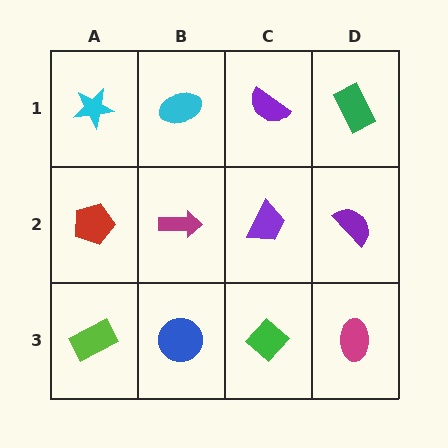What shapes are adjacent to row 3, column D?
A purple semicircle (row 2, column D), a green diamond (row 3, column C).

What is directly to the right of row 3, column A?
A blue circle.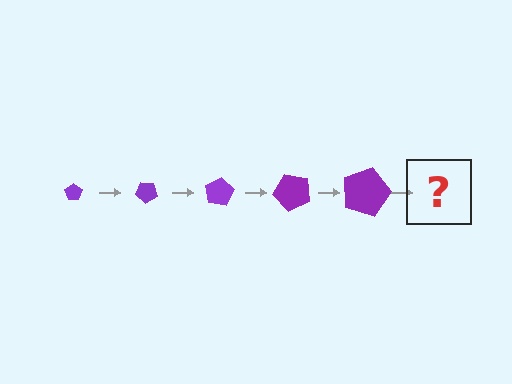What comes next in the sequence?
The next element should be a pentagon, larger than the previous one and rotated 200 degrees from the start.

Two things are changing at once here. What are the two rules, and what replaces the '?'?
The two rules are that the pentagon grows larger each step and it rotates 40 degrees each step. The '?' should be a pentagon, larger than the previous one and rotated 200 degrees from the start.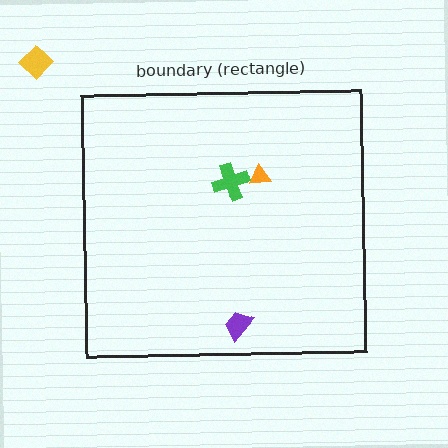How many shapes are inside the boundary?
3 inside, 1 outside.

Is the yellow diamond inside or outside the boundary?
Outside.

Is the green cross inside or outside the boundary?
Inside.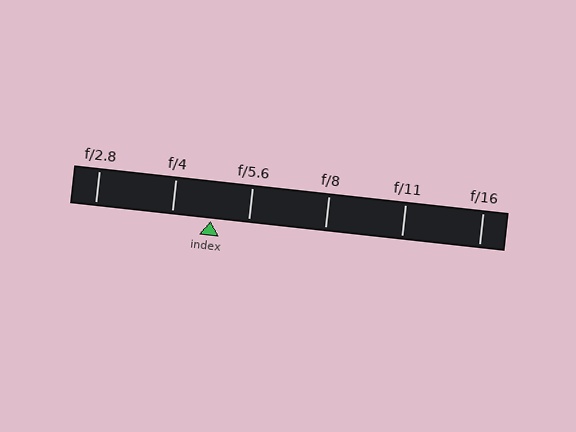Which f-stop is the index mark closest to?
The index mark is closest to f/5.6.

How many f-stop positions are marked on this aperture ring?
There are 6 f-stop positions marked.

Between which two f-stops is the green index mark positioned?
The index mark is between f/4 and f/5.6.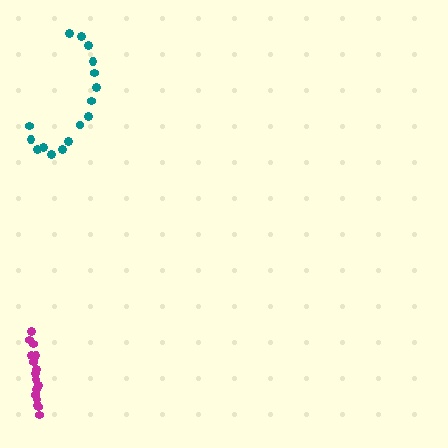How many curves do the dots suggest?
There are 2 distinct paths.